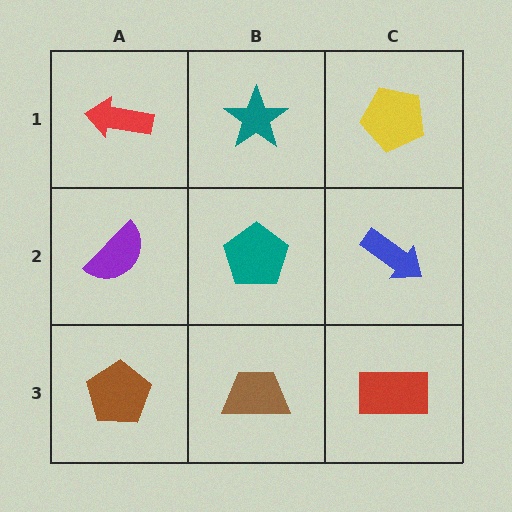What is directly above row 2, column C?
A yellow pentagon.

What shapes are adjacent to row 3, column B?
A teal pentagon (row 2, column B), a brown pentagon (row 3, column A), a red rectangle (row 3, column C).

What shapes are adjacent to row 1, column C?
A blue arrow (row 2, column C), a teal star (row 1, column B).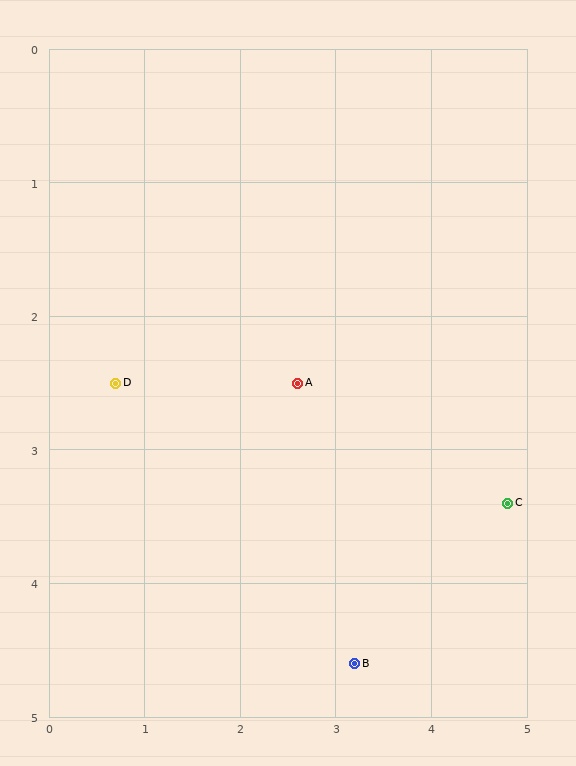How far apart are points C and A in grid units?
Points C and A are about 2.4 grid units apart.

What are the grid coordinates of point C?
Point C is at approximately (4.8, 3.4).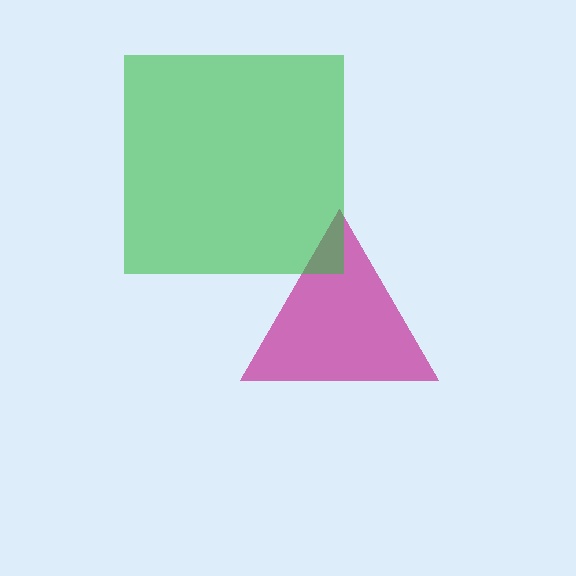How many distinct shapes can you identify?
There are 2 distinct shapes: a magenta triangle, a green square.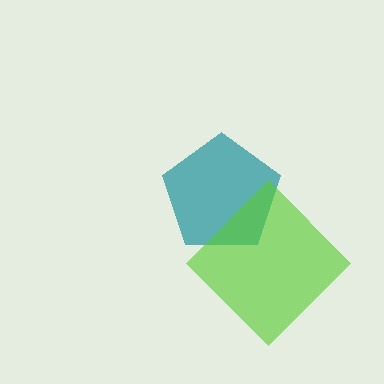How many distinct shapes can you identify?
There are 2 distinct shapes: a teal pentagon, a lime diamond.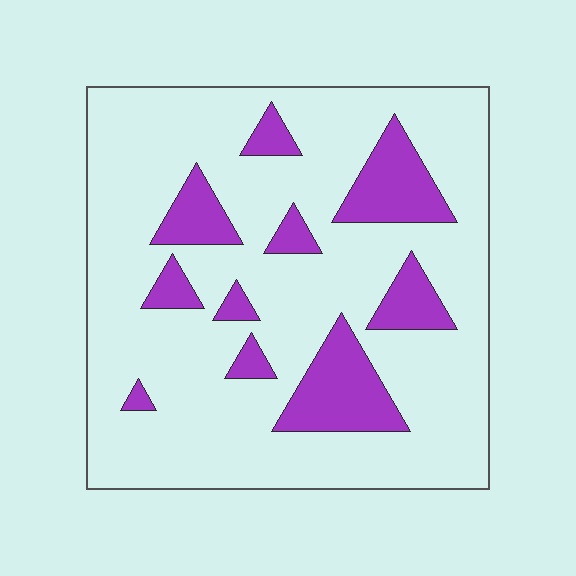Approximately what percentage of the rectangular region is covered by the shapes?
Approximately 20%.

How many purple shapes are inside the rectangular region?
10.